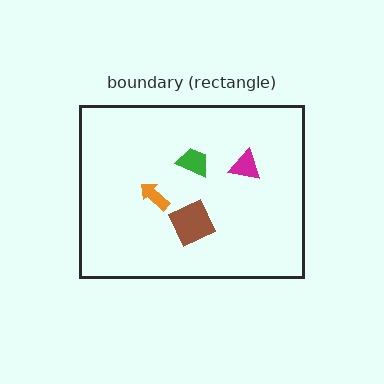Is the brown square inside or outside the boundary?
Inside.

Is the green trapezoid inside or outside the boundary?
Inside.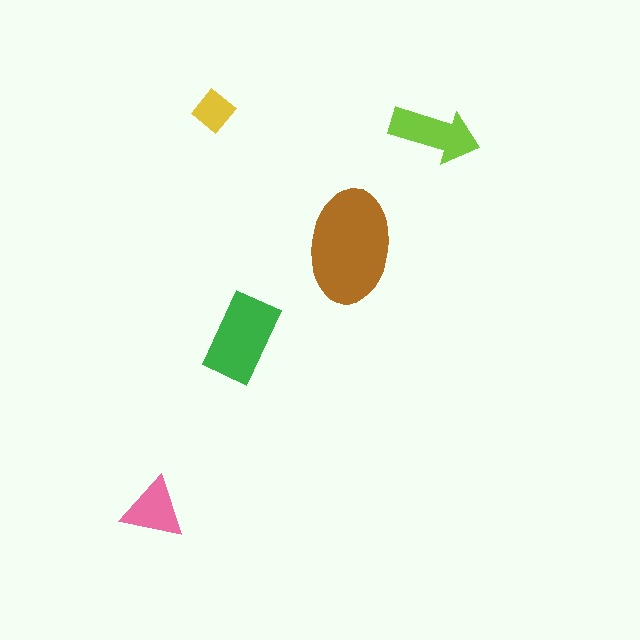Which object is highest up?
The yellow diamond is topmost.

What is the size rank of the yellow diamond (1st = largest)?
5th.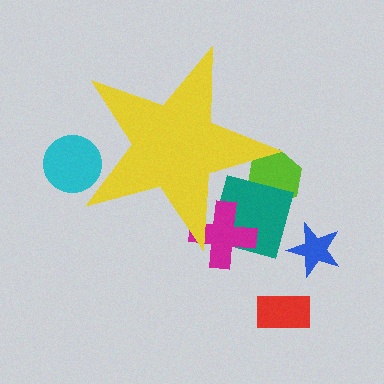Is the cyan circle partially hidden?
Yes, the cyan circle is partially hidden behind the yellow star.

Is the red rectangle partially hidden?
No, the red rectangle is fully visible.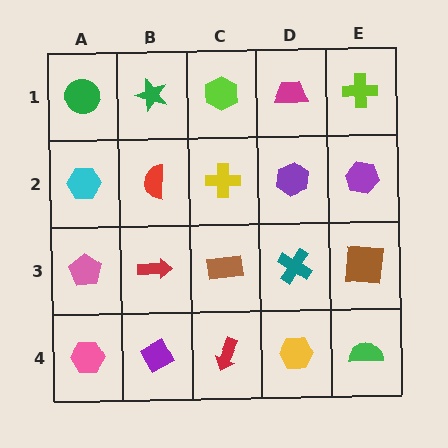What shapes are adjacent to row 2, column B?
A green star (row 1, column B), a red arrow (row 3, column B), a cyan hexagon (row 2, column A), a yellow cross (row 2, column C).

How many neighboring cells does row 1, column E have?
2.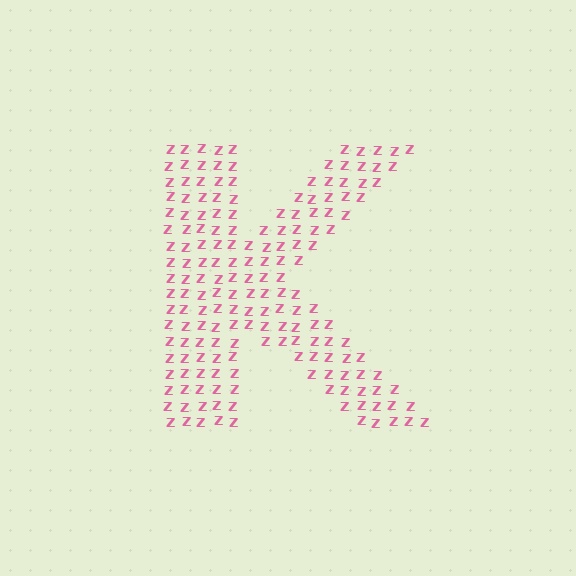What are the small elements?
The small elements are letter Z's.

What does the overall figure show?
The overall figure shows the letter K.